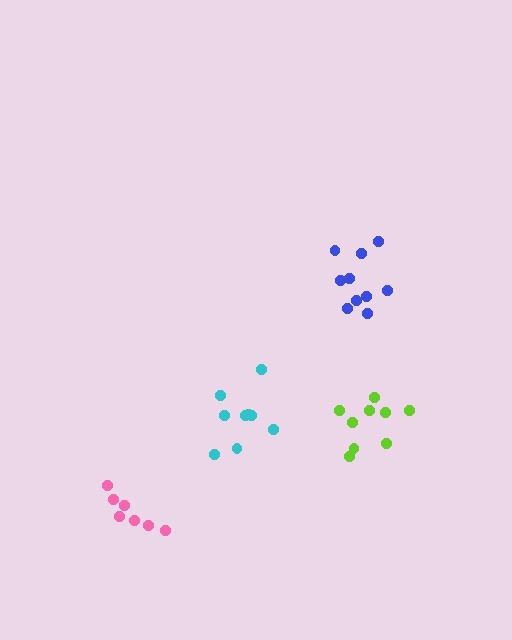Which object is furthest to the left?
The pink cluster is leftmost.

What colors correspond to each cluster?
The clusters are colored: lime, pink, blue, cyan.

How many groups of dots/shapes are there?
There are 4 groups.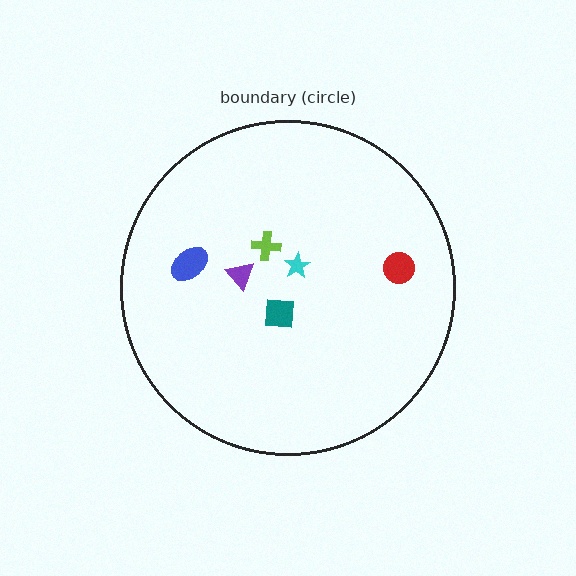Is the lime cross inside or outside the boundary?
Inside.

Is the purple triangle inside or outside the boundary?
Inside.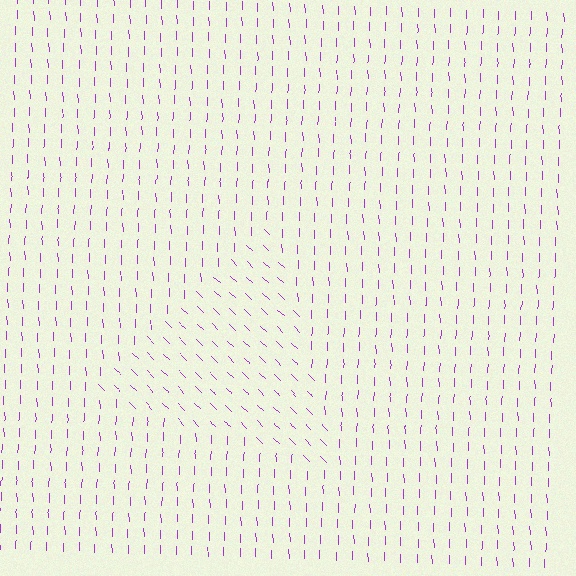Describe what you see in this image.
The image is filled with small purple line segments. A triangle region in the image has lines oriented differently from the surrounding lines, creating a visible texture boundary.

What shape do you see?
I see a triangle.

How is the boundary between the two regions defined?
The boundary is defined purely by a change in line orientation (approximately 45 degrees difference). All lines are the same color and thickness.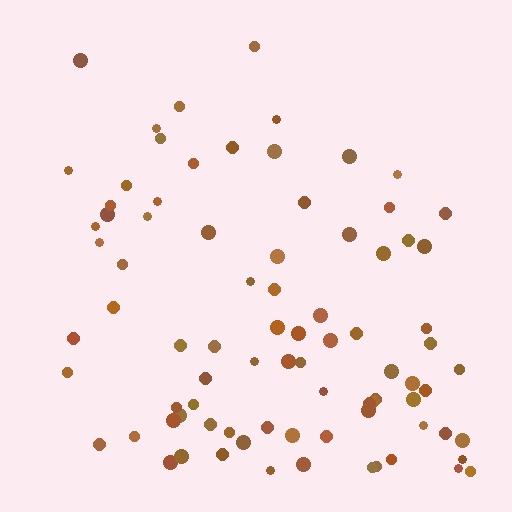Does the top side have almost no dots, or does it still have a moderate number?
Still a moderate number, just noticeably fewer than the bottom.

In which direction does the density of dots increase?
From top to bottom, with the bottom side densest.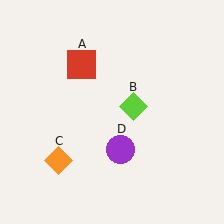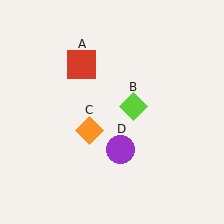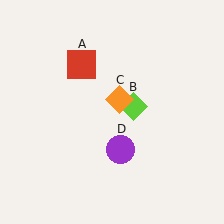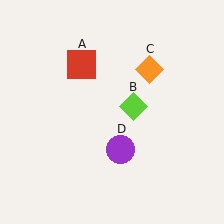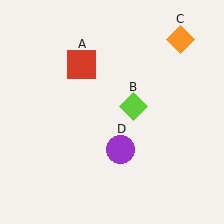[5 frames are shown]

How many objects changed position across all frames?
1 object changed position: orange diamond (object C).